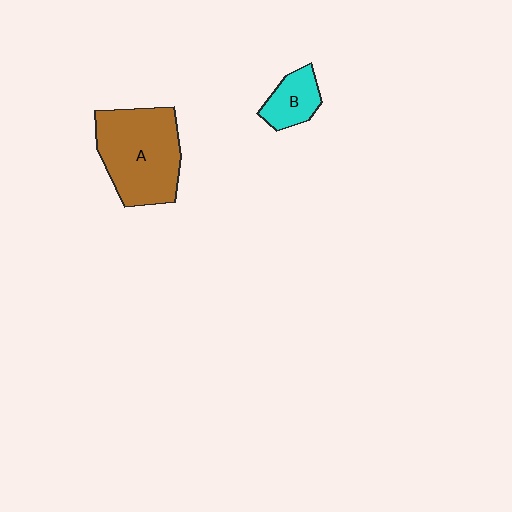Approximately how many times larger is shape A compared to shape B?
Approximately 2.8 times.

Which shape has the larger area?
Shape A (brown).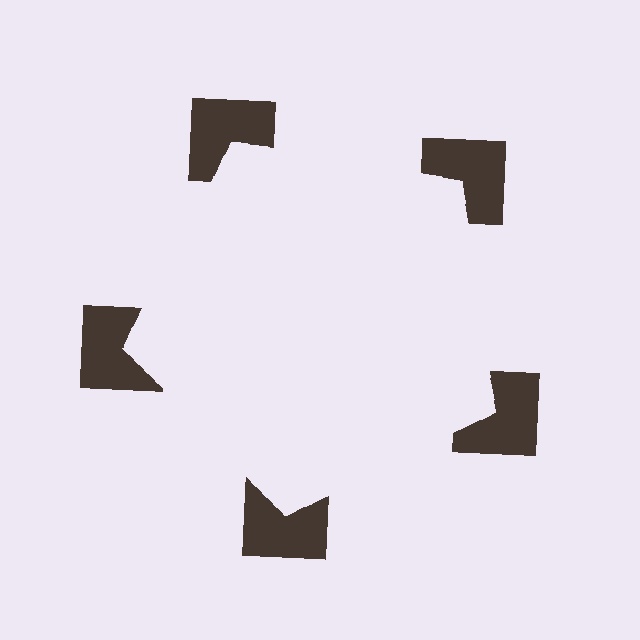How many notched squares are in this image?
There are 5 — one at each vertex of the illusory pentagon.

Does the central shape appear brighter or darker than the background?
It typically appears slightly brighter than the background, even though no actual brightness change is drawn.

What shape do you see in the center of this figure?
An illusory pentagon — its edges are inferred from the aligned wedge cuts in the notched squares, not physically drawn.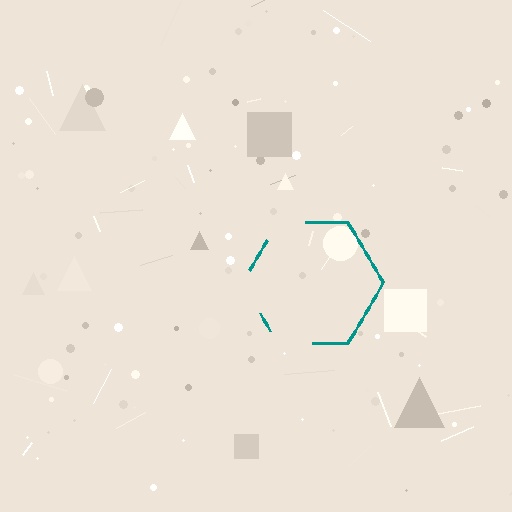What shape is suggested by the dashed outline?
The dashed outline suggests a hexagon.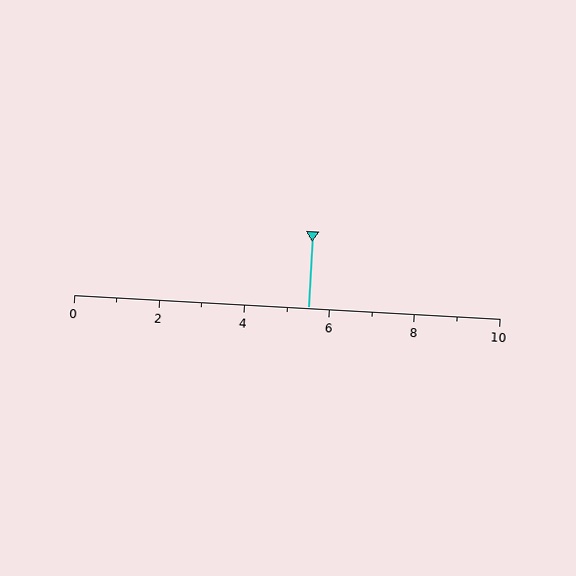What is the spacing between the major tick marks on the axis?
The major ticks are spaced 2 apart.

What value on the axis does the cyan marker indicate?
The marker indicates approximately 5.5.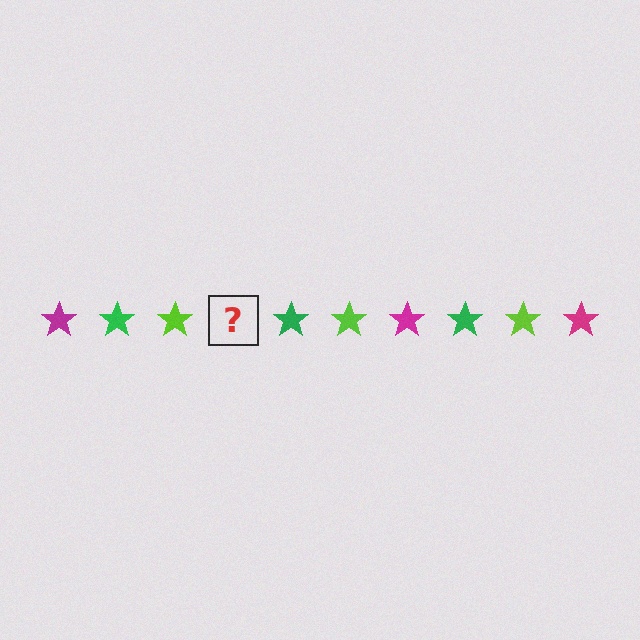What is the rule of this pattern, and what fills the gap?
The rule is that the pattern cycles through magenta, green, lime stars. The gap should be filled with a magenta star.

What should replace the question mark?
The question mark should be replaced with a magenta star.